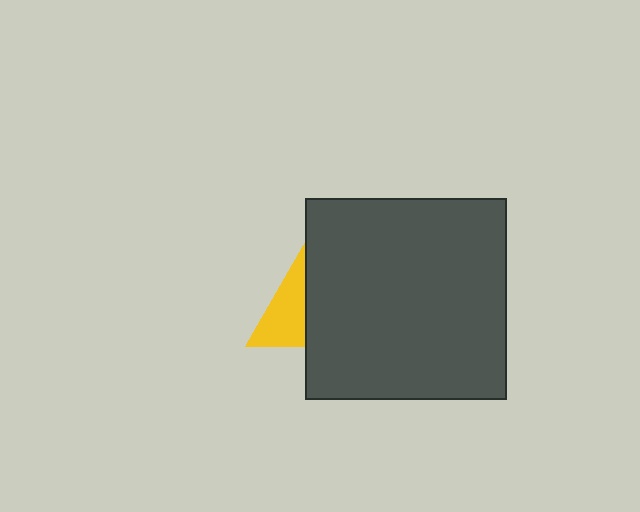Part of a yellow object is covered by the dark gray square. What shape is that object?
It is a triangle.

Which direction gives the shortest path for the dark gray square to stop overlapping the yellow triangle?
Moving right gives the shortest separation.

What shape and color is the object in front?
The object in front is a dark gray square.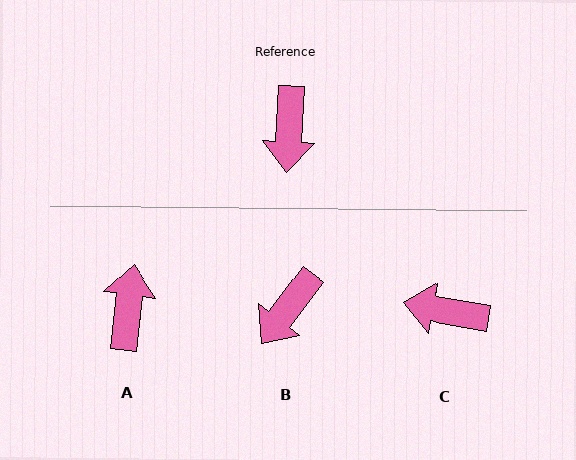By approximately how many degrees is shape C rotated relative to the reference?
Approximately 96 degrees clockwise.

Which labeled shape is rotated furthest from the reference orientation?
A, about 177 degrees away.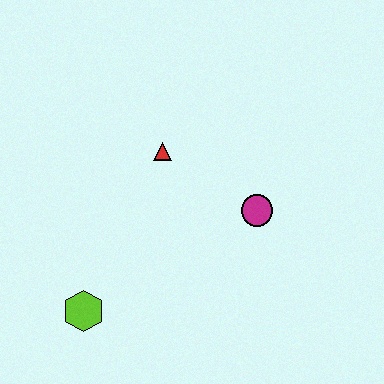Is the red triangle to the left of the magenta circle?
Yes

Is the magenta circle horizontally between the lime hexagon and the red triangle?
No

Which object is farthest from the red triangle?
The lime hexagon is farthest from the red triangle.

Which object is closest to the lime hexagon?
The red triangle is closest to the lime hexagon.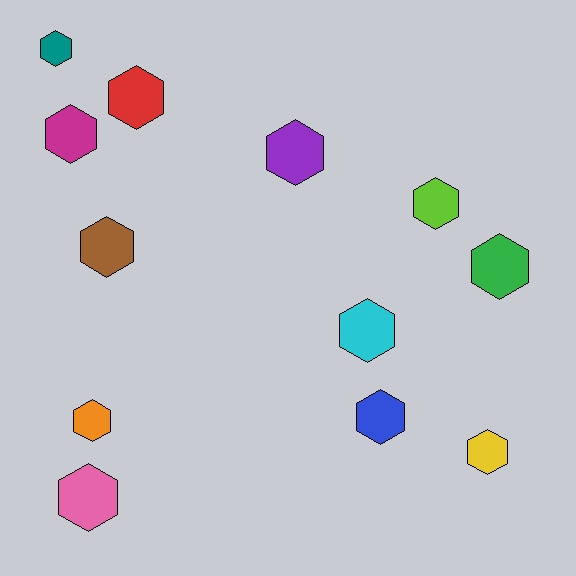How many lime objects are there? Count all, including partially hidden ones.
There is 1 lime object.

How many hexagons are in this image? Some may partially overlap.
There are 12 hexagons.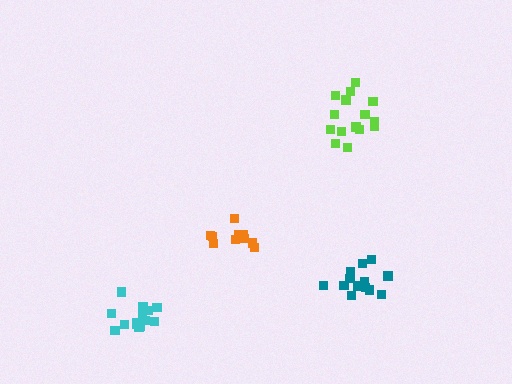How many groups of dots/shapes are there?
There are 4 groups.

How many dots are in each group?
Group 1: 15 dots, Group 2: 10 dots, Group 3: 15 dots, Group 4: 13 dots (53 total).